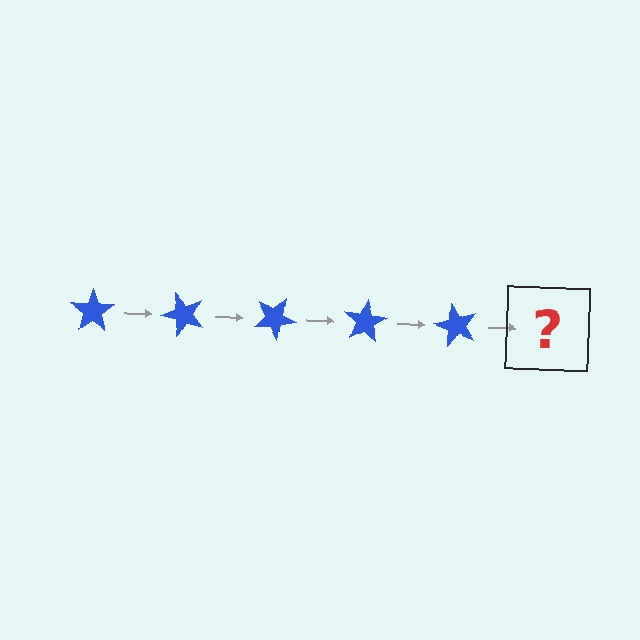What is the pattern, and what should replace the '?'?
The pattern is that the star rotates 50 degrees each step. The '?' should be a blue star rotated 250 degrees.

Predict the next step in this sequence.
The next step is a blue star rotated 250 degrees.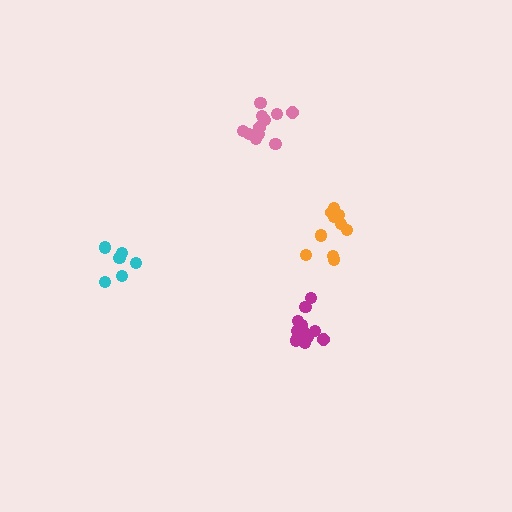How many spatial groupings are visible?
There are 4 spatial groupings.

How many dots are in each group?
Group 1: 6 dots, Group 2: 10 dots, Group 3: 11 dots, Group 4: 11 dots (38 total).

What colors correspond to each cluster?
The clusters are colored: cyan, orange, pink, magenta.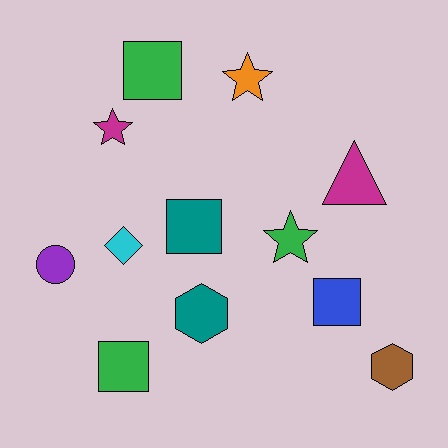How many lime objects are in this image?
There are no lime objects.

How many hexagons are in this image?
There are 2 hexagons.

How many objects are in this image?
There are 12 objects.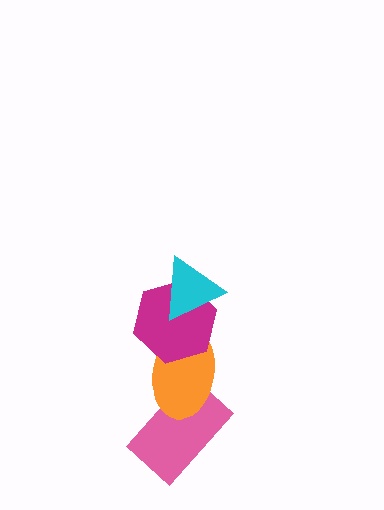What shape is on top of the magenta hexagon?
The cyan triangle is on top of the magenta hexagon.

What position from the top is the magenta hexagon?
The magenta hexagon is 2nd from the top.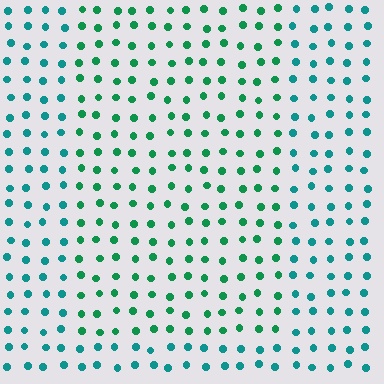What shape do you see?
I see a rectangle.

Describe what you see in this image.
The image is filled with small teal elements in a uniform arrangement. A rectangle-shaped region is visible where the elements are tinted to a slightly different hue, forming a subtle color boundary.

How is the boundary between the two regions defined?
The boundary is defined purely by a slight shift in hue (about 30 degrees). Spacing, size, and orientation are identical on both sides.